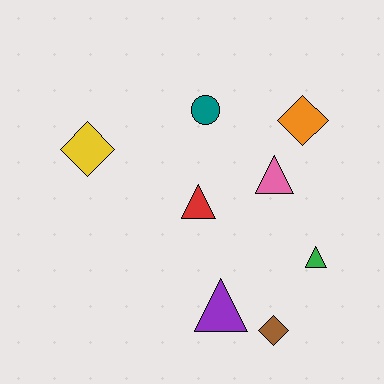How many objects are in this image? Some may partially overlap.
There are 8 objects.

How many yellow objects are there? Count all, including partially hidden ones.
There is 1 yellow object.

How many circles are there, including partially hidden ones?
There is 1 circle.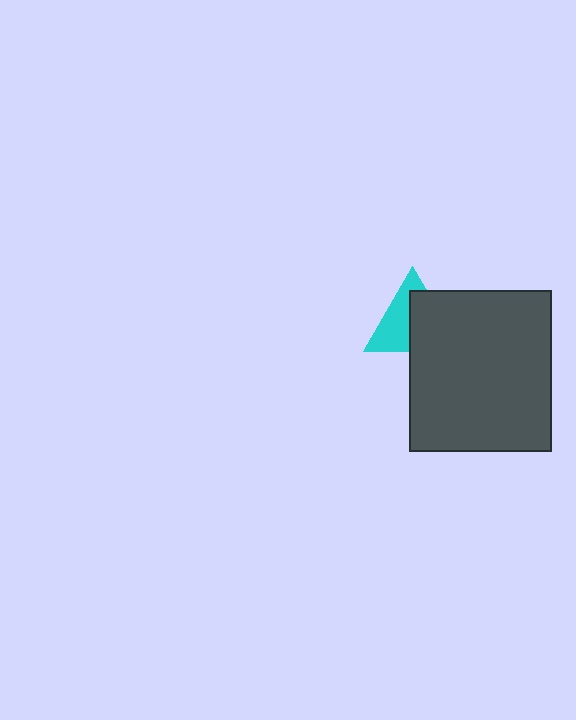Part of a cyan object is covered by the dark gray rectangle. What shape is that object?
It is a triangle.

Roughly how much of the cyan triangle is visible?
About half of it is visible (roughly 49%).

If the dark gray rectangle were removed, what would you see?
You would see the complete cyan triangle.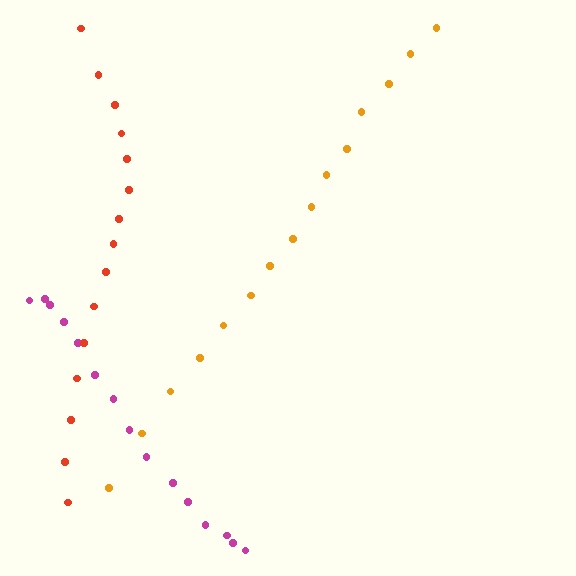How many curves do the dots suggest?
There are 3 distinct paths.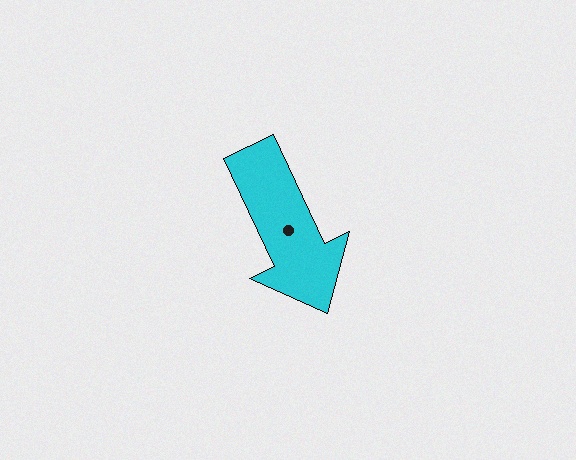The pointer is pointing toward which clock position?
Roughly 5 o'clock.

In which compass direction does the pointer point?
Southeast.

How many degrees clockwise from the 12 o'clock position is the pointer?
Approximately 155 degrees.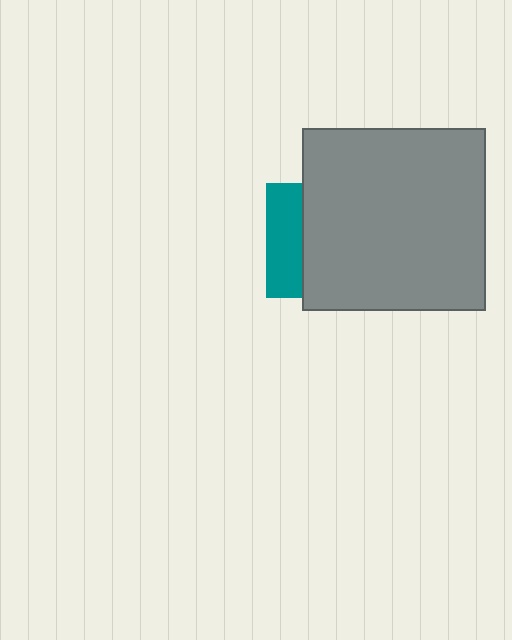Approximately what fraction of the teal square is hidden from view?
Roughly 69% of the teal square is hidden behind the gray square.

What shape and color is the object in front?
The object in front is a gray square.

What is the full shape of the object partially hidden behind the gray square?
The partially hidden object is a teal square.